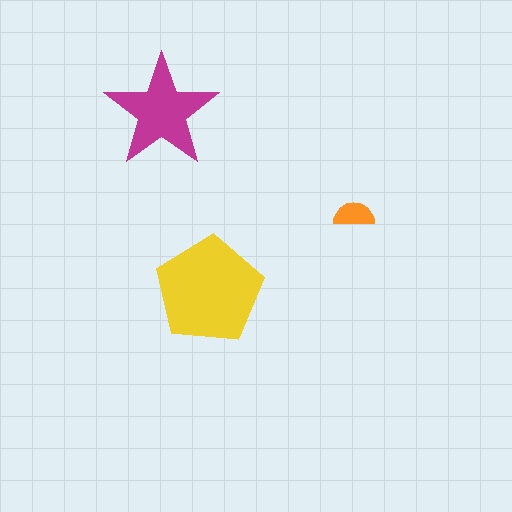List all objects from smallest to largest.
The orange semicircle, the magenta star, the yellow pentagon.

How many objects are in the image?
There are 3 objects in the image.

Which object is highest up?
The magenta star is topmost.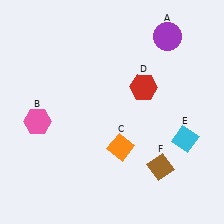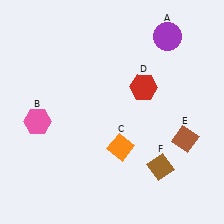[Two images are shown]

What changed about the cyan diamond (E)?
In Image 1, E is cyan. In Image 2, it changed to brown.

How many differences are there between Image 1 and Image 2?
There is 1 difference between the two images.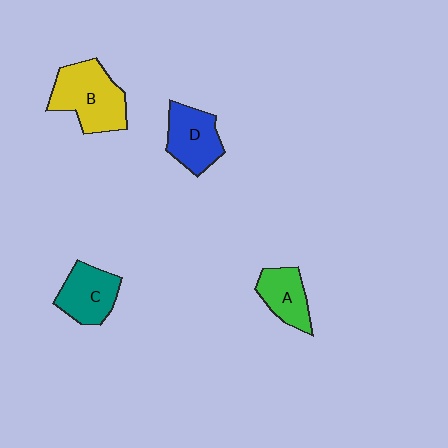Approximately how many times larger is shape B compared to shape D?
Approximately 1.4 times.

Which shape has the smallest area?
Shape A (green).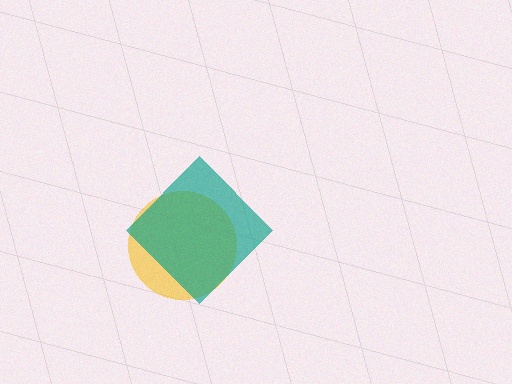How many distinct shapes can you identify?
There are 2 distinct shapes: a yellow circle, a teal diamond.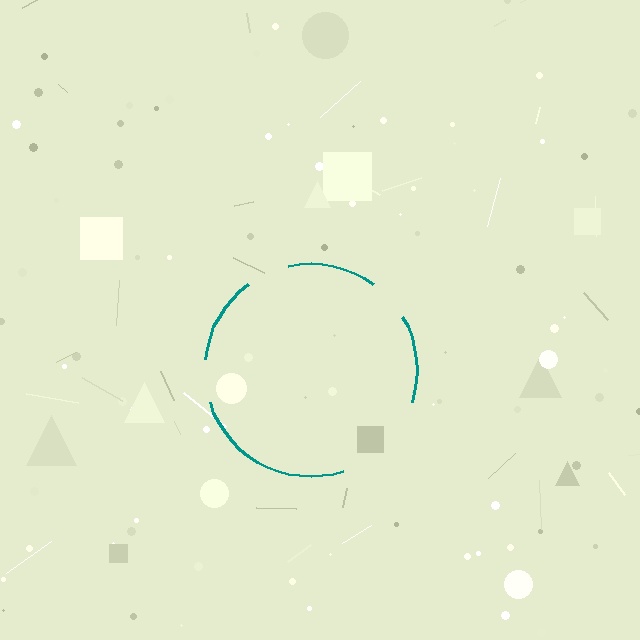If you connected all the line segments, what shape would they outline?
They would outline a circle.